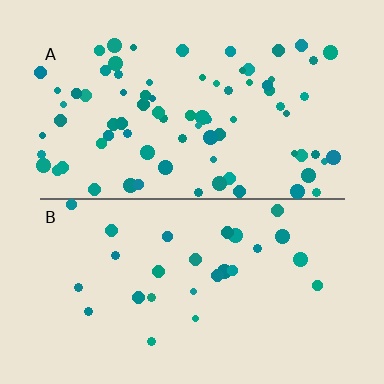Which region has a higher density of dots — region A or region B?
A (the top).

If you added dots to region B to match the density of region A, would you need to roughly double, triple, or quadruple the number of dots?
Approximately triple.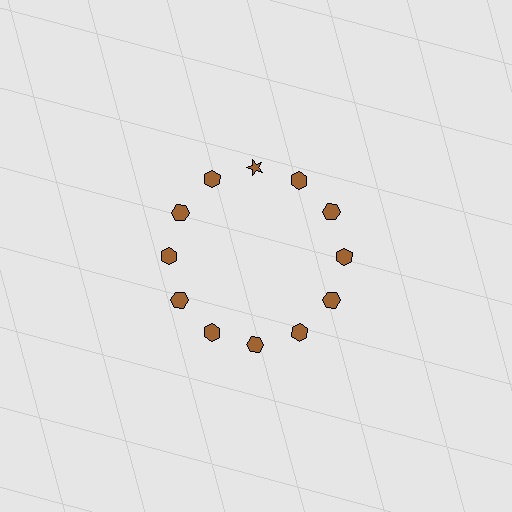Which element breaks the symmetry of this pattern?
The brown star at roughly the 12 o'clock position breaks the symmetry. All other shapes are brown hexagons.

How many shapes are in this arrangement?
There are 12 shapes arranged in a ring pattern.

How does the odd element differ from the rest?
It has a different shape: star instead of hexagon.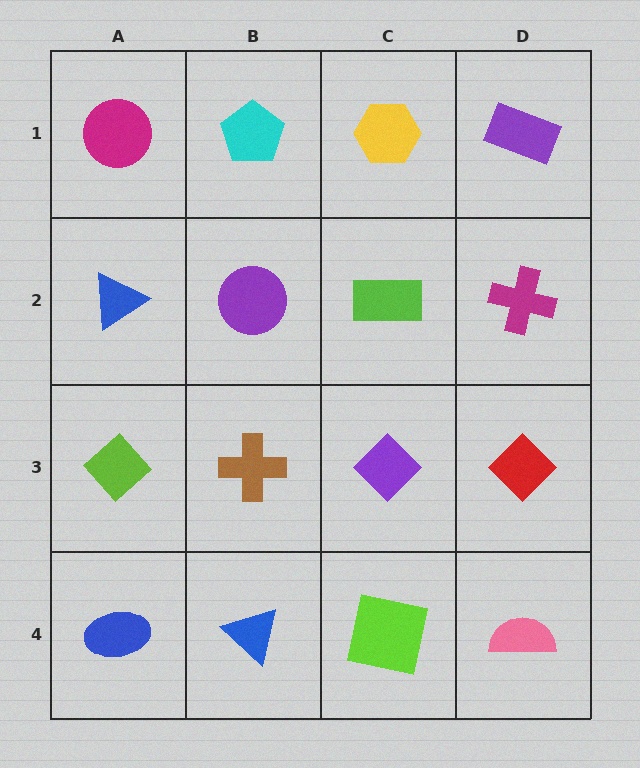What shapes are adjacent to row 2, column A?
A magenta circle (row 1, column A), a lime diamond (row 3, column A), a purple circle (row 2, column B).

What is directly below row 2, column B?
A brown cross.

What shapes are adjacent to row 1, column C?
A lime rectangle (row 2, column C), a cyan pentagon (row 1, column B), a purple rectangle (row 1, column D).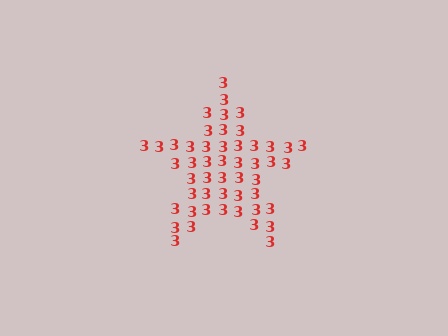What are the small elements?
The small elements are digit 3's.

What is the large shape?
The large shape is a star.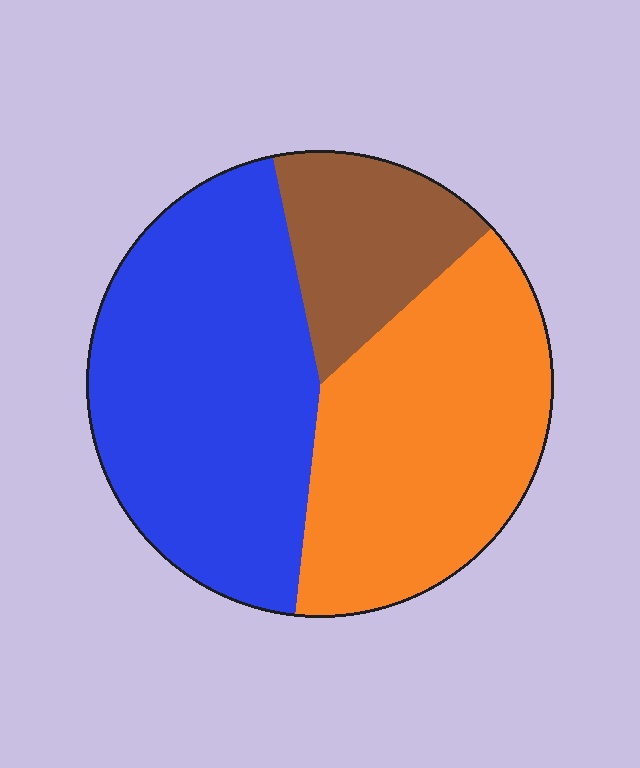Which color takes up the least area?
Brown, at roughly 15%.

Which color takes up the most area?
Blue, at roughly 45%.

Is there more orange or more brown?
Orange.